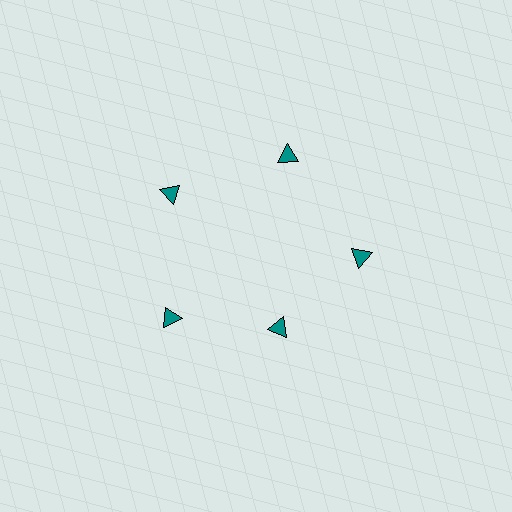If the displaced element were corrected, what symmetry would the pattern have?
It would have 5-fold rotational symmetry — the pattern would map onto itself every 72 degrees.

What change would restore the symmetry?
The symmetry would be restored by moving it outward, back onto the ring so that all 5 triangles sit at equal angles and equal distance from the center.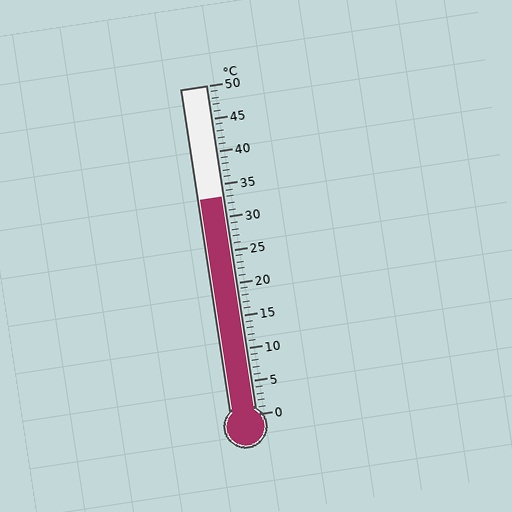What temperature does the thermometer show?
The thermometer shows approximately 33°C.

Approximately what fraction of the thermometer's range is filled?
The thermometer is filled to approximately 65% of its range.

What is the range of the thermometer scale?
The thermometer scale ranges from 0°C to 50°C.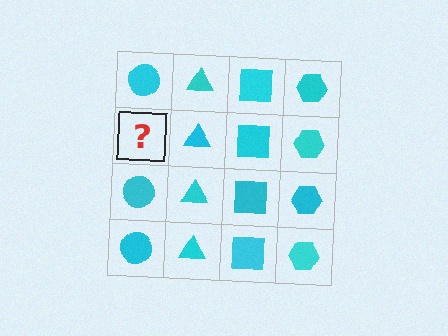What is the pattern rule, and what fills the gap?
The rule is that each column has a consistent shape. The gap should be filled with a cyan circle.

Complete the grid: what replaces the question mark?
The question mark should be replaced with a cyan circle.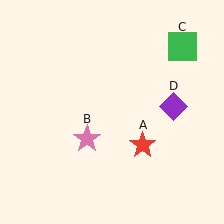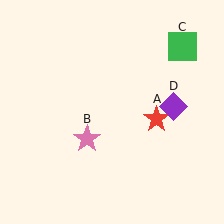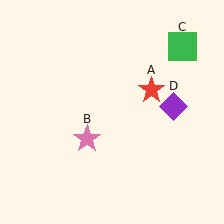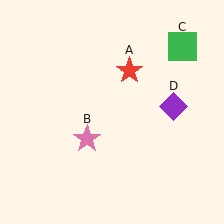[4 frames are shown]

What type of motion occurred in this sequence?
The red star (object A) rotated counterclockwise around the center of the scene.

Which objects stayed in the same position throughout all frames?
Pink star (object B) and green square (object C) and purple diamond (object D) remained stationary.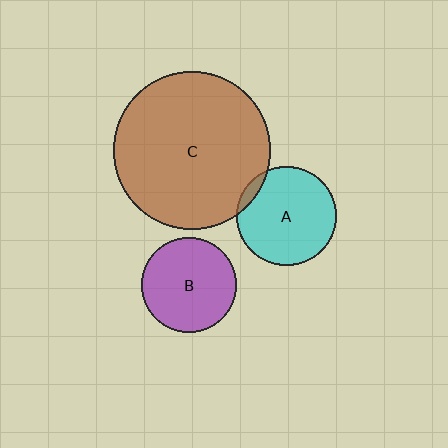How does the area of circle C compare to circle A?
Approximately 2.5 times.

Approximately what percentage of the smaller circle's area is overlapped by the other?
Approximately 5%.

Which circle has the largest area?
Circle C (brown).